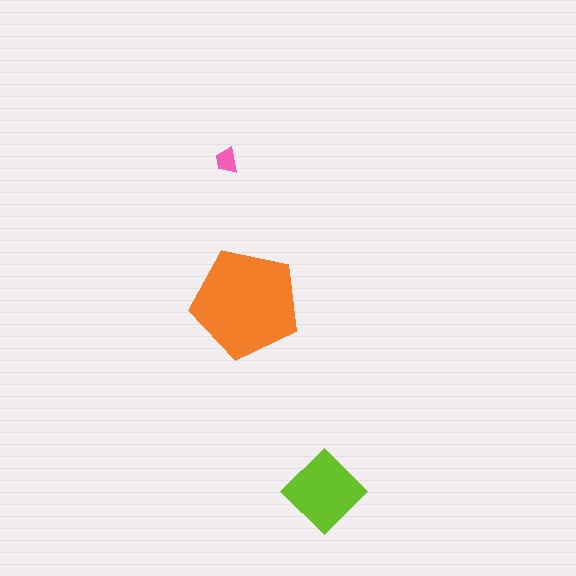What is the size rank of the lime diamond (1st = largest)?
2nd.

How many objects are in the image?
There are 3 objects in the image.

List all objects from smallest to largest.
The pink trapezoid, the lime diamond, the orange pentagon.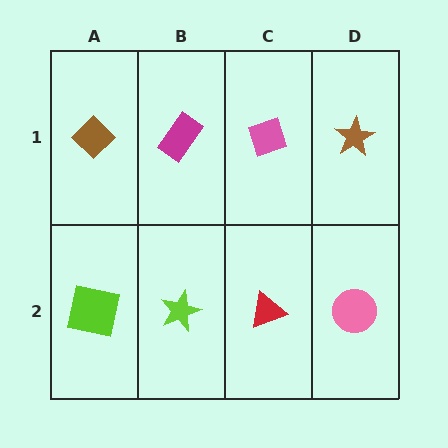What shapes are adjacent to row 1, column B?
A lime star (row 2, column B), a brown diamond (row 1, column A), a pink diamond (row 1, column C).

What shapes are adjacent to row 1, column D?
A pink circle (row 2, column D), a pink diamond (row 1, column C).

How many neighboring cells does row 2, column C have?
3.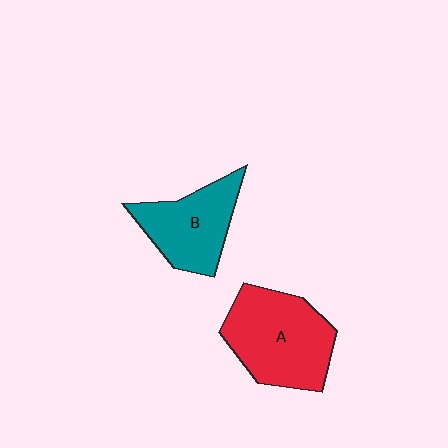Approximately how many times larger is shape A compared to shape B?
Approximately 1.3 times.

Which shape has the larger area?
Shape A (red).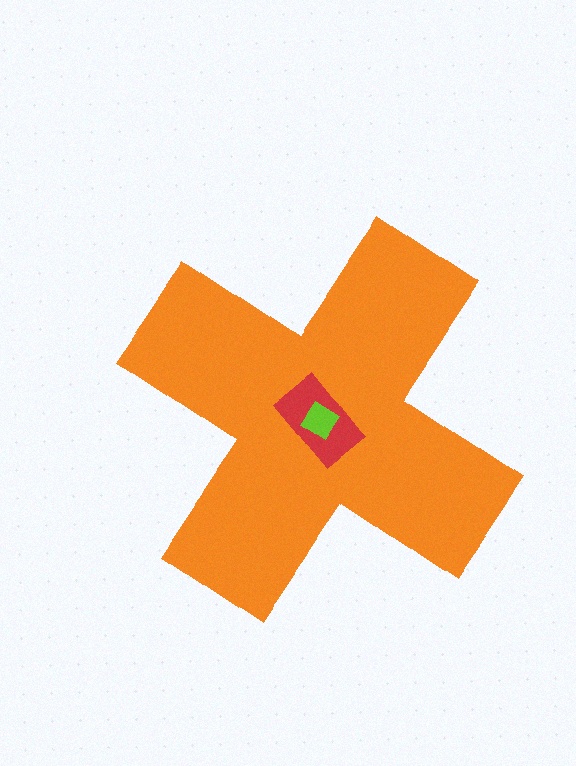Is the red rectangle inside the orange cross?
Yes.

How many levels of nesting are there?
3.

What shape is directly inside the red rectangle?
The lime diamond.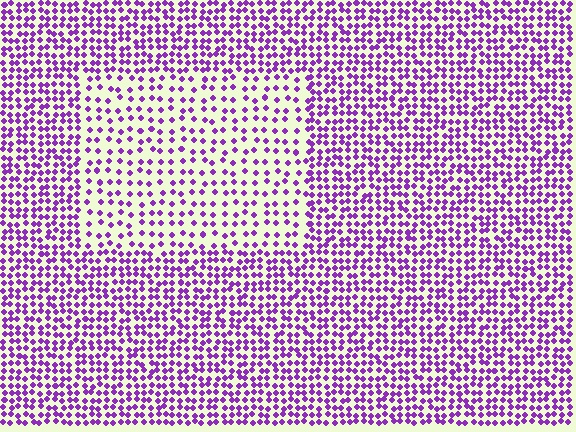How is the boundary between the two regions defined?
The boundary is defined by a change in element density (approximately 2.0x ratio). All elements are the same color, size, and shape.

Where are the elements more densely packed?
The elements are more densely packed outside the rectangle boundary.